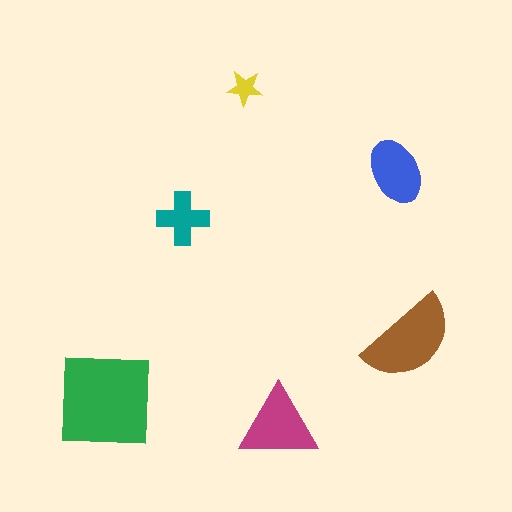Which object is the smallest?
The yellow star.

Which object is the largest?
The green square.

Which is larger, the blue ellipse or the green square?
The green square.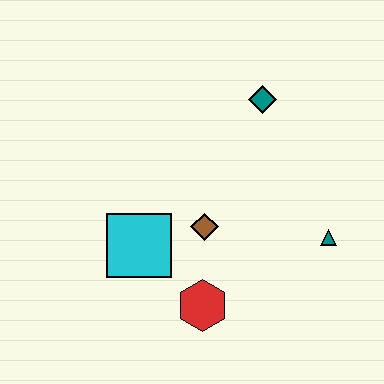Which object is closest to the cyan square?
The brown diamond is closest to the cyan square.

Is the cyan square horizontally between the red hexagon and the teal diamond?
No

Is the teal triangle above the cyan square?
Yes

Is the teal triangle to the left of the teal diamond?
No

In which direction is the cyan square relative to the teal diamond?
The cyan square is below the teal diamond.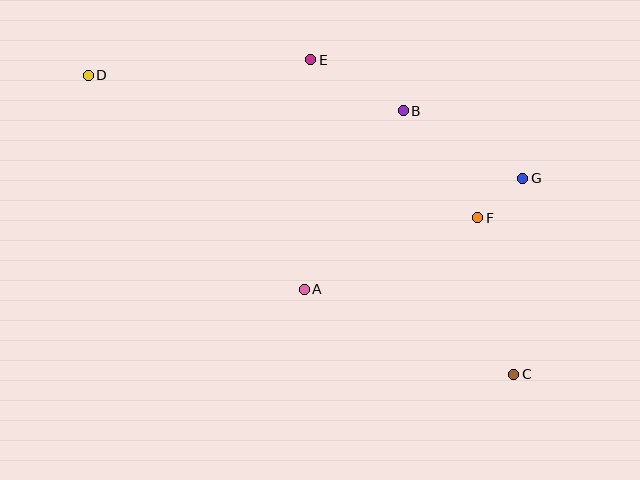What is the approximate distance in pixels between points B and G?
The distance between B and G is approximately 137 pixels.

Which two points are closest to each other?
Points F and G are closest to each other.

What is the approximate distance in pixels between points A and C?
The distance between A and C is approximately 226 pixels.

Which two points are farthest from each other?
Points C and D are farthest from each other.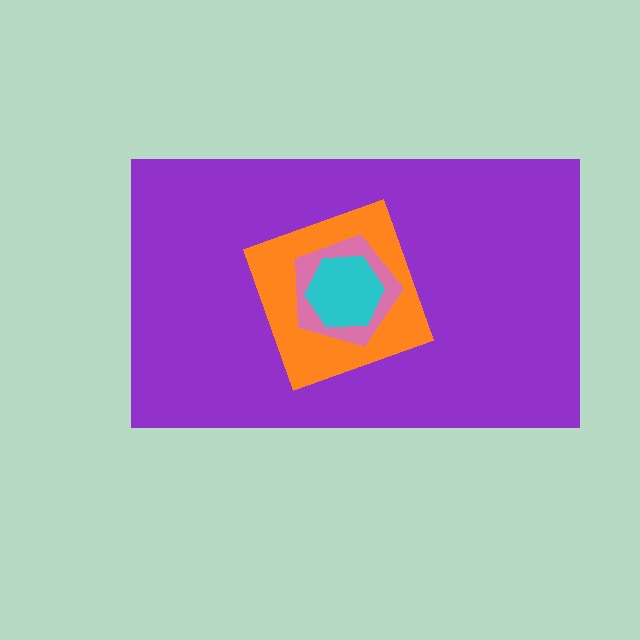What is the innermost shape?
The cyan hexagon.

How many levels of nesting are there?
4.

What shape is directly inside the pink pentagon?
The cyan hexagon.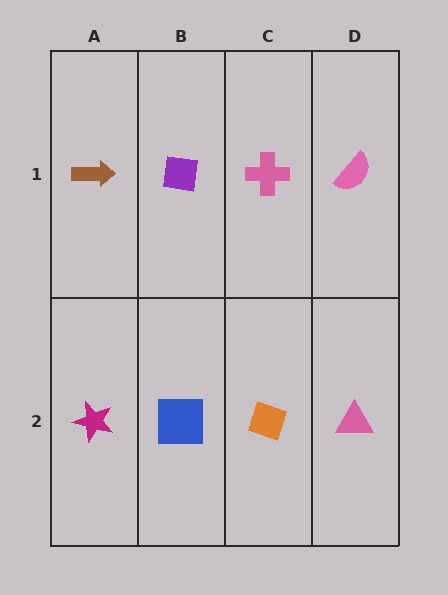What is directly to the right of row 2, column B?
An orange diamond.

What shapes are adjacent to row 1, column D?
A pink triangle (row 2, column D), a pink cross (row 1, column C).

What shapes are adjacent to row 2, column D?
A pink semicircle (row 1, column D), an orange diamond (row 2, column C).